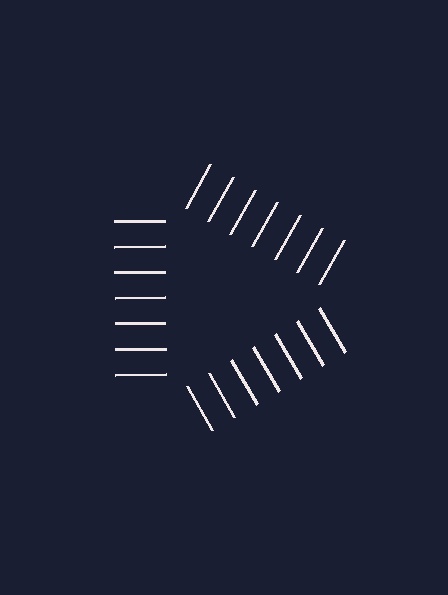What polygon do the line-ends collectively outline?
An illusory triangle — the line segments terminate on its edges but no continuous stroke is drawn.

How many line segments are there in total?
21 — 7 along each of the 3 edges.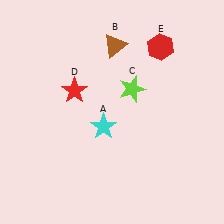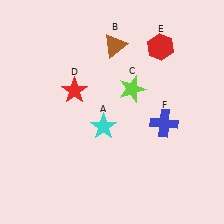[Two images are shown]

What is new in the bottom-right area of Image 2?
A blue cross (F) was added in the bottom-right area of Image 2.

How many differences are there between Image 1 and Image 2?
There is 1 difference between the two images.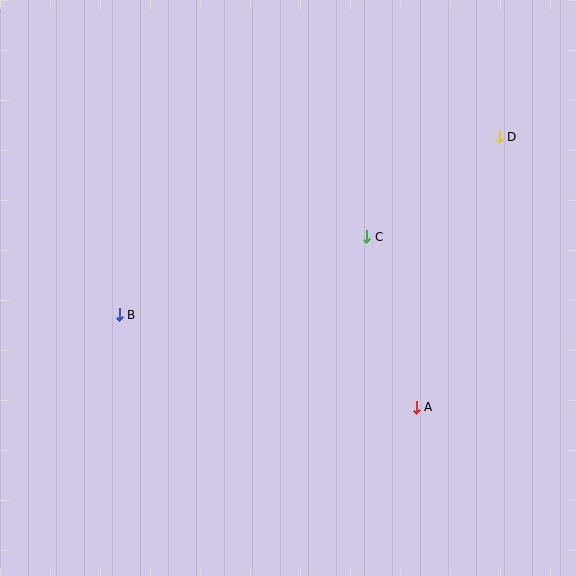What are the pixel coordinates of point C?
Point C is at (367, 237).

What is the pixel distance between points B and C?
The distance between B and C is 259 pixels.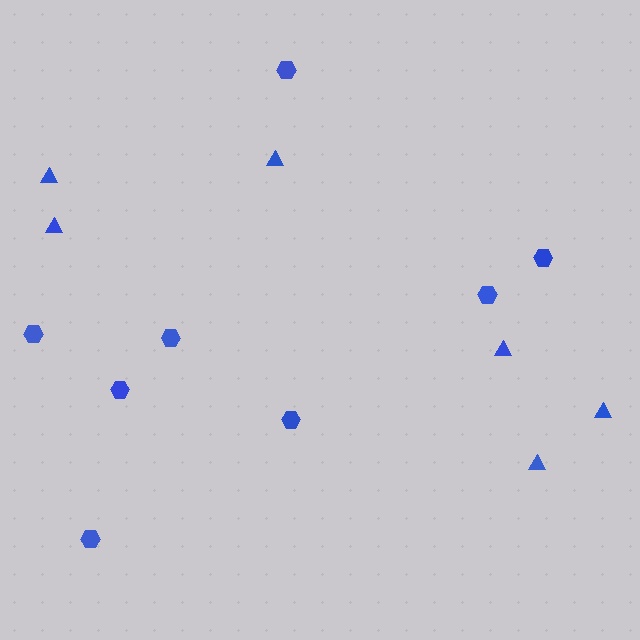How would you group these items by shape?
There are 2 groups: one group of triangles (6) and one group of hexagons (8).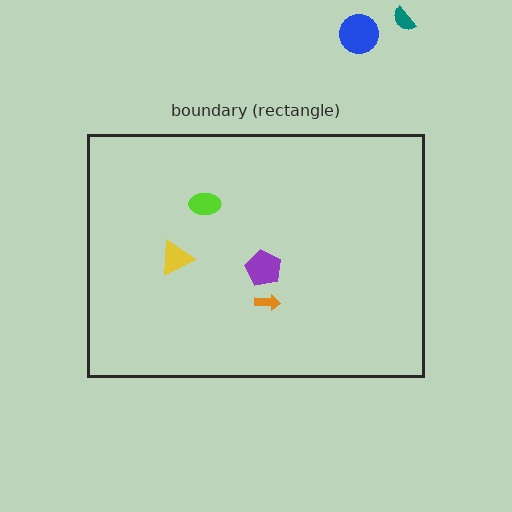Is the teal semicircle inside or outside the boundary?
Outside.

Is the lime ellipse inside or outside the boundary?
Inside.